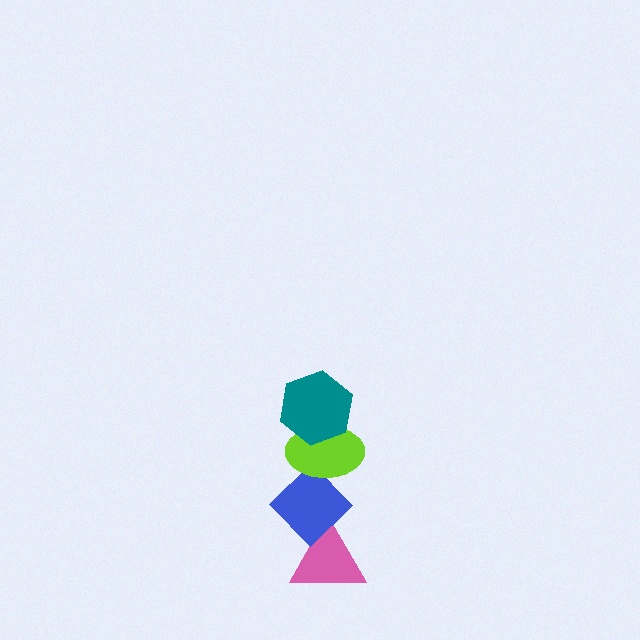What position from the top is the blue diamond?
The blue diamond is 3rd from the top.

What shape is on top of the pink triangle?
The blue diamond is on top of the pink triangle.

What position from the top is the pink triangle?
The pink triangle is 4th from the top.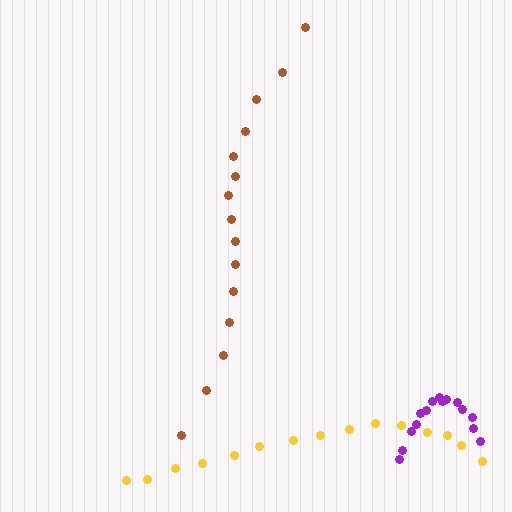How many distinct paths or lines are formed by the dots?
There are 3 distinct paths.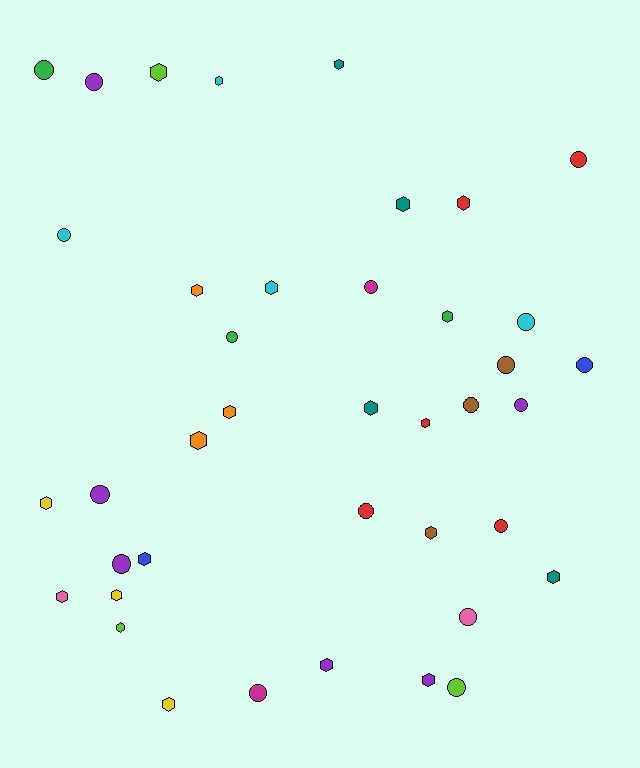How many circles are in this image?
There are 18 circles.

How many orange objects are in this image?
There are 3 orange objects.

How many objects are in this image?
There are 40 objects.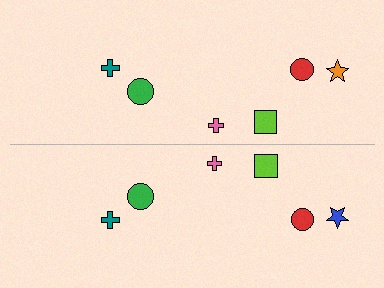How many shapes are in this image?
There are 12 shapes in this image.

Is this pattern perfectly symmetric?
No, the pattern is not perfectly symmetric. The blue star on the bottom side breaks the symmetry — its mirror counterpart is orange.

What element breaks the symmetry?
The blue star on the bottom side breaks the symmetry — its mirror counterpart is orange.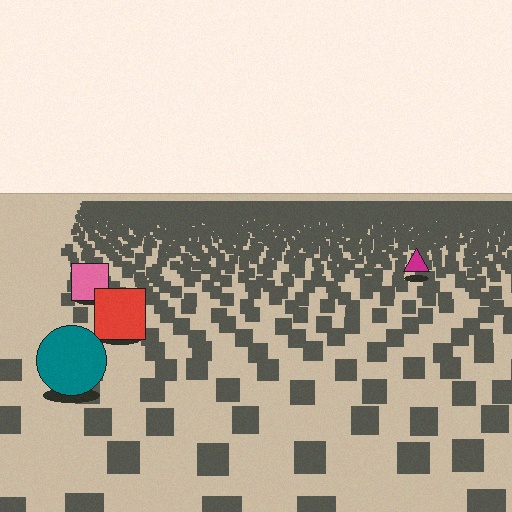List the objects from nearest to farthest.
From nearest to farthest: the teal circle, the red square, the pink square, the magenta triangle.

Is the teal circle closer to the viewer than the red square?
Yes. The teal circle is closer — you can tell from the texture gradient: the ground texture is coarser near it.